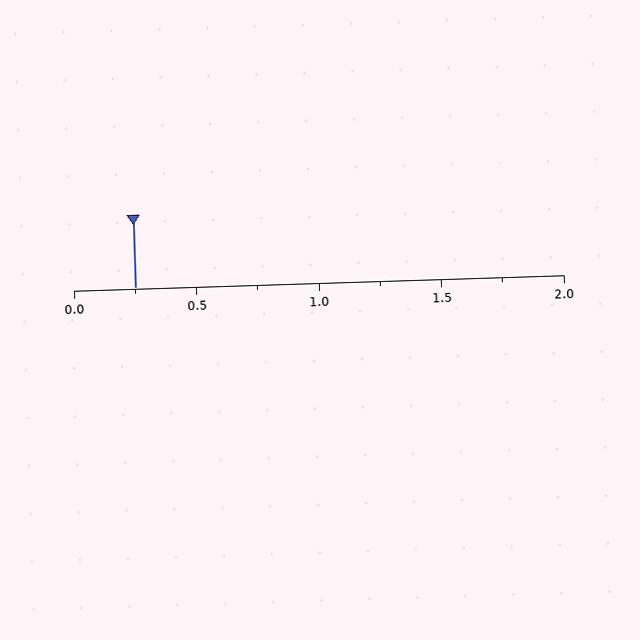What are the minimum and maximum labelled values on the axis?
The axis runs from 0.0 to 2.0.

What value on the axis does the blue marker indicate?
The marker indicates approximately 0.25.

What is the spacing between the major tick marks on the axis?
The major ticks are spaced 0.5 apart.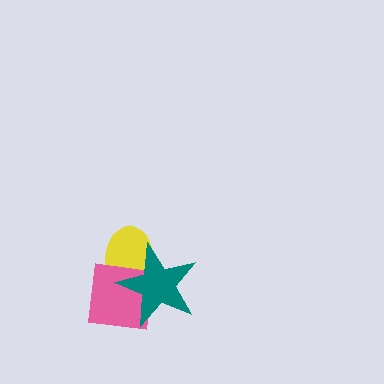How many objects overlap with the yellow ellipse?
2 objects overlap with the yellow ellipse.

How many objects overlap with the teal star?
2 objects overlap with the teal star.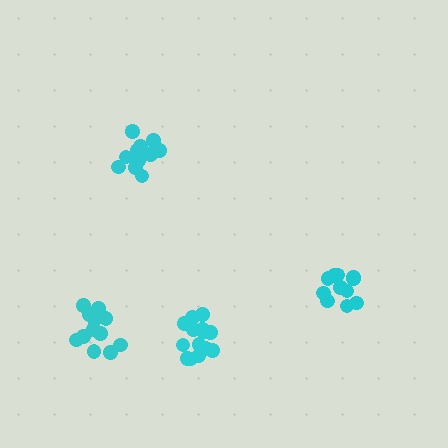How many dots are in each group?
Group 1: 12 dots, Group 2: 14 dots, Group 3: 11 dots, Group 4: 12 dots (49 total).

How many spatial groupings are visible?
There are 4 spatial groupings.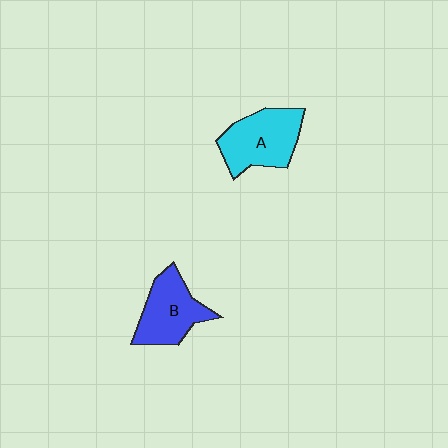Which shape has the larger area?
Shape A (cyan).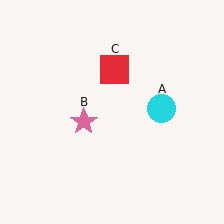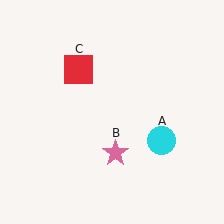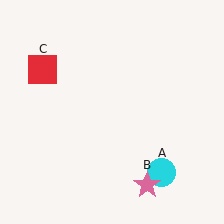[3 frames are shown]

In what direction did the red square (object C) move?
The red square (object C) moved left.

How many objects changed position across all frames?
3 objects changed position: cyan circle (object A), pink star (object B), red square (object C).